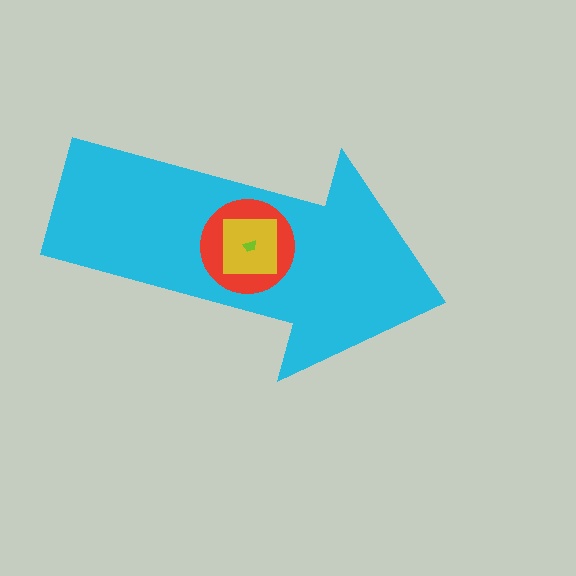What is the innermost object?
The lime trapezoid.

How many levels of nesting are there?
4.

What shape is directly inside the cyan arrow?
The red circle.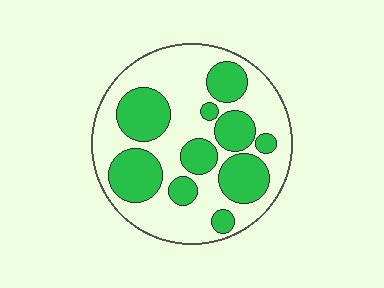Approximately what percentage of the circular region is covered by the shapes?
Approximately 40%.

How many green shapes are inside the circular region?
10.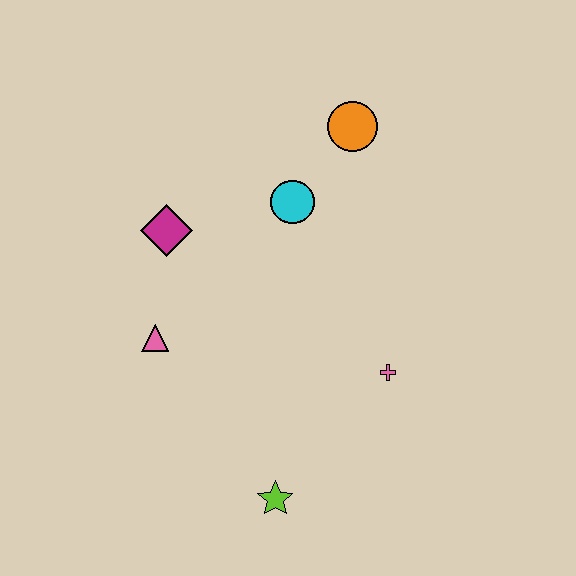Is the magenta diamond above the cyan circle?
No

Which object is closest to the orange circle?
The cyan circle is closest to the orange circle.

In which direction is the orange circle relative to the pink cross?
The orange circle is above the pink cross.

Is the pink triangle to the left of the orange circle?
Yes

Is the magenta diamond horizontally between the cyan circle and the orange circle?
No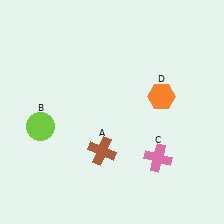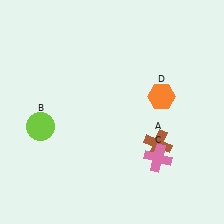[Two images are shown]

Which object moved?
The brown cross (A) moved right.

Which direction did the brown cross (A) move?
The brown cross (A) moved right.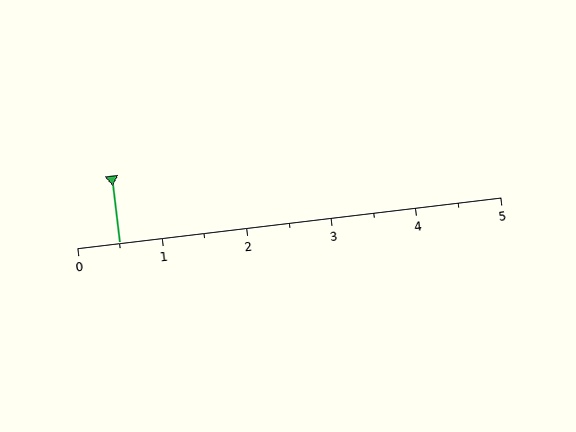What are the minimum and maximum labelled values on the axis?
The axis runs from 0 to 5.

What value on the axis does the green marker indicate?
The marker indicates approximately 0.5.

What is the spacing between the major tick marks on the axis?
The major ticks are spaced 1 apart.